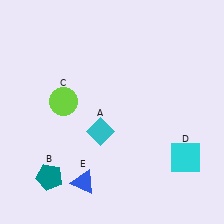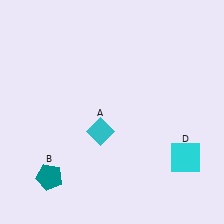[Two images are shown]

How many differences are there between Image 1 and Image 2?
There are 2 differences between the two images.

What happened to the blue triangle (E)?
The blue triangle (E) was removed in Image 2. It was in the bottom-left area of Image 1.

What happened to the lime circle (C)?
The lime circle (C) was removed in Image 2. It was in the top-left area of Image 1.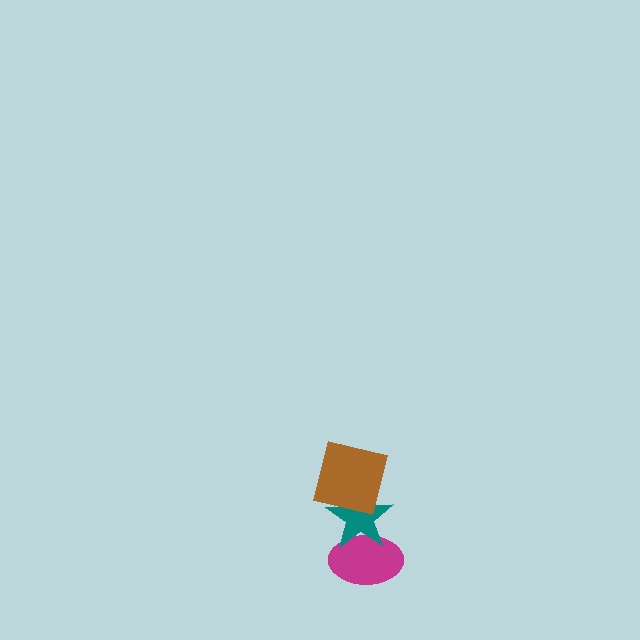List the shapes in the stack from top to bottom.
From top to bottom: the brown square, the teal star, the magenta ellipse.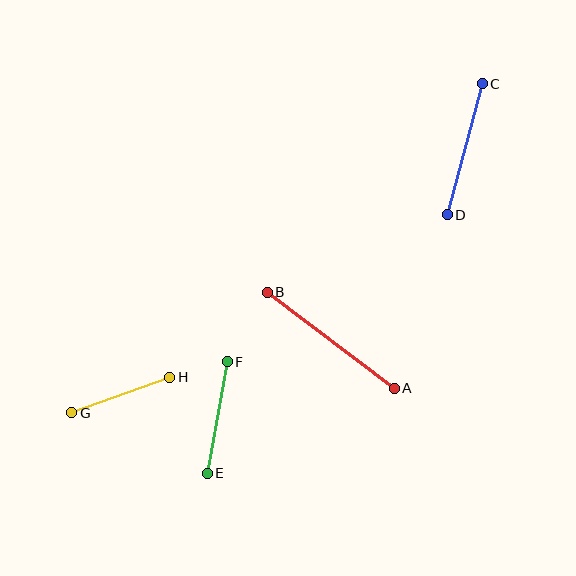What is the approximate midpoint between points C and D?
The midpoint is at approximately (465, 149) pixels.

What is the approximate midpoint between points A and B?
The midpoint is at approximately (331, 340) pixels.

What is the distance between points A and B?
The distance is approximately 159 pixels.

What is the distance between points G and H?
The distance is approximately 104 pixels.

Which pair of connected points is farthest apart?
Points A and B are farthest apart.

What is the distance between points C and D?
The distance is approximately 135 pixels.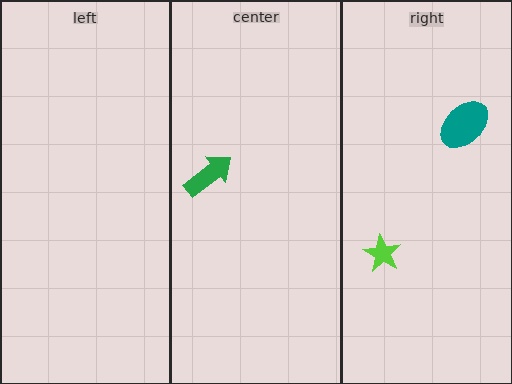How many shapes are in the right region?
2.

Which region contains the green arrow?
The center region.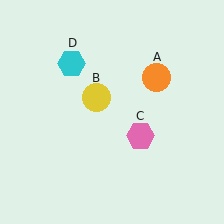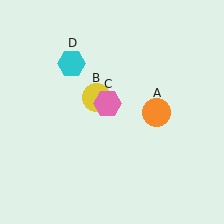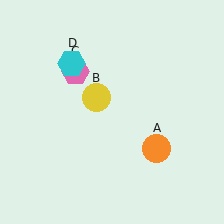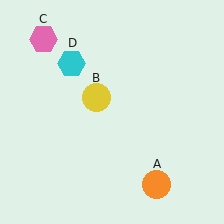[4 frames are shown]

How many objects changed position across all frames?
2 objects changed position: orange circle (object A), pink hexagon (object C).